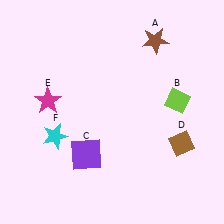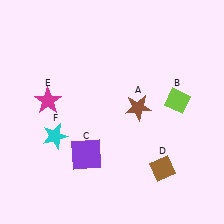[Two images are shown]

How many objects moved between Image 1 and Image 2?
2 objects moved between the two images.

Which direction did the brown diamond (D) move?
The brown diamond (D) moved down.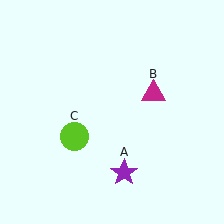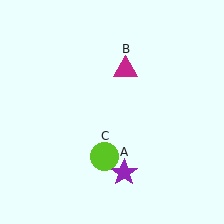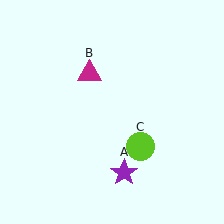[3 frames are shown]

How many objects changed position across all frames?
2 objects changed position: magenta triangle (object B), lime circle (object C).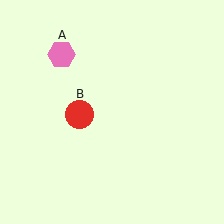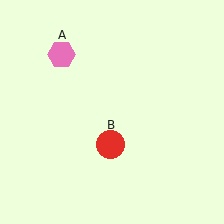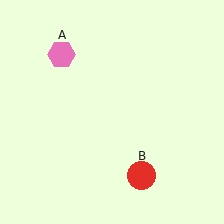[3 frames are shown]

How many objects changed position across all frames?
1 object changed position: red circle (object B).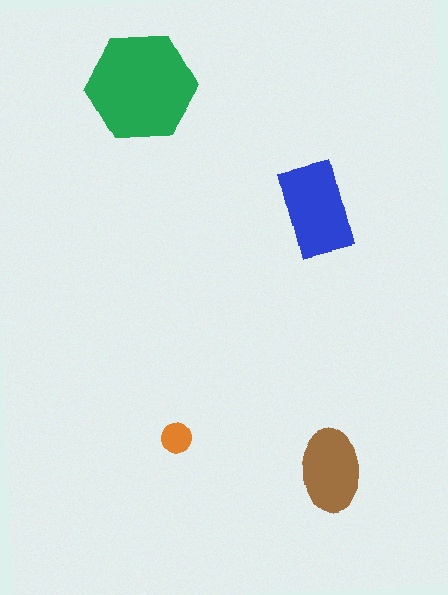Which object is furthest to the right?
The brown ellipse is rightmost.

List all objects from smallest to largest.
The orange circle, the brown ellipse, the blue rectangle, the green hexagon.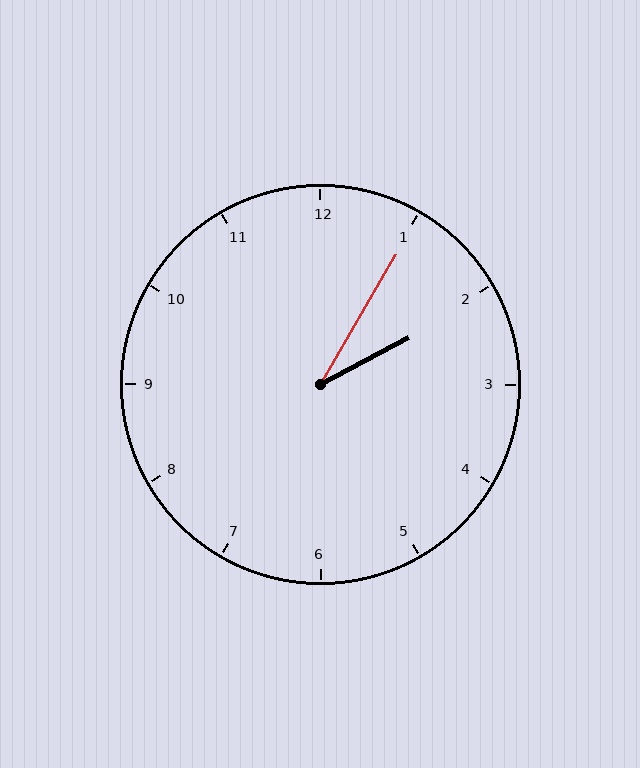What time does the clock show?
2:05.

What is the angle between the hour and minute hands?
Approximately 32 degrees.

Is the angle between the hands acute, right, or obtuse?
It is acute.